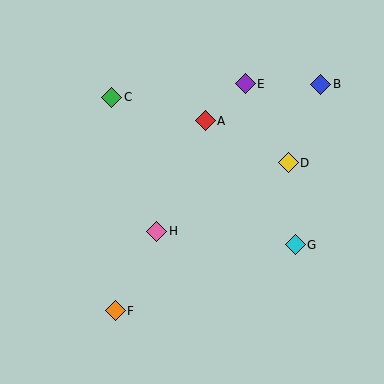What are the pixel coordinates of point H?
Point H is at (157, 231).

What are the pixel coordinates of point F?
Point F is at (115, 311).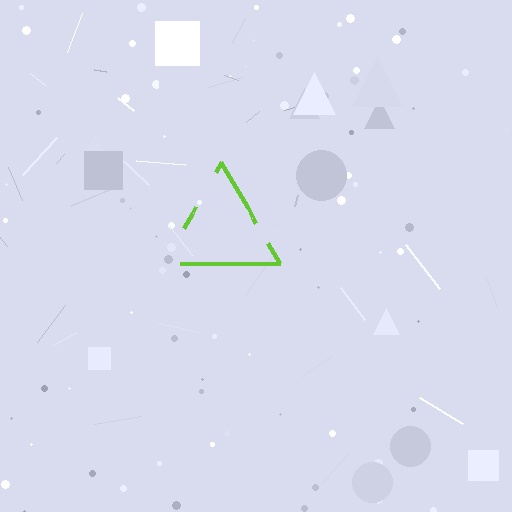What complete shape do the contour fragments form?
The contour fragments form a triangle.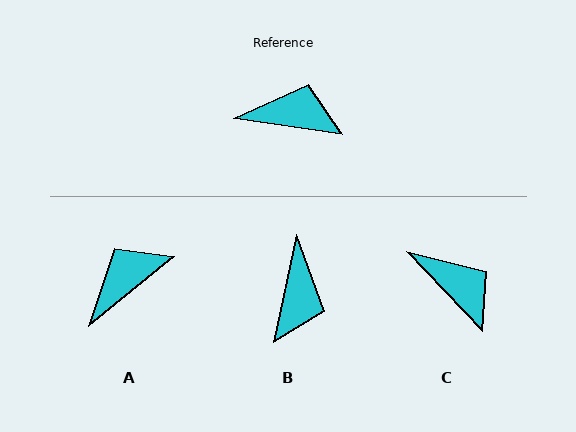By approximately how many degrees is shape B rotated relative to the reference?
Approximately 94 degrees clockwise.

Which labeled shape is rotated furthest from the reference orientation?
B, about 94 degrees away.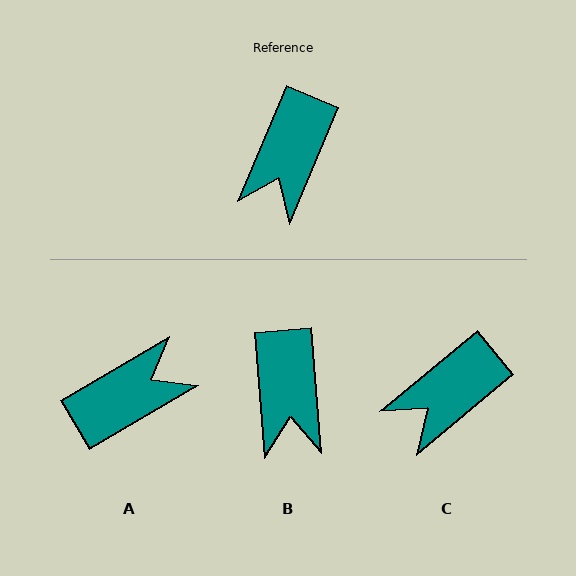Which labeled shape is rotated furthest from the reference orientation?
A, about 143 degrees away.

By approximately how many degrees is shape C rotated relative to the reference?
Approximately 27 degrees clockwise.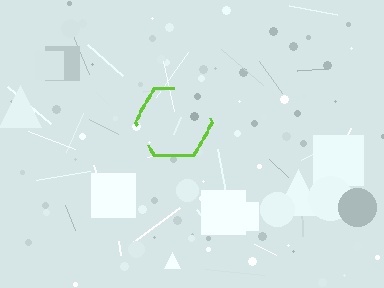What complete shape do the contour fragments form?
The contour fragments form a hexagon.